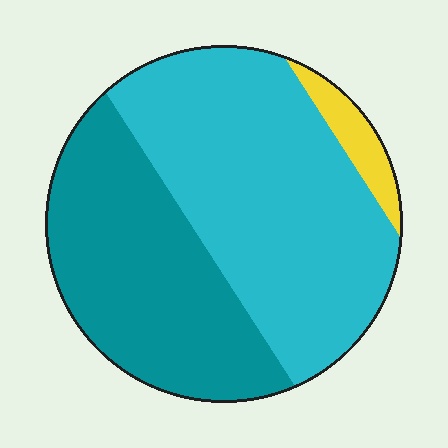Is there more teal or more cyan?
Cyan.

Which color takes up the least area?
Yellow, at roughly 5%.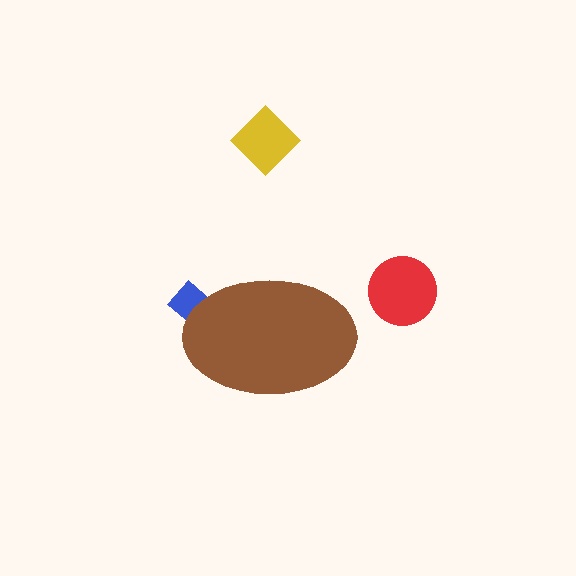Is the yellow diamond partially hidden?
No, the yellow diamond is fully visible.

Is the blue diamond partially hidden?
Yes, the blue diamond is partially hidden behind the brown ellipse.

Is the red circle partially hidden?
No, the red circle is fully visible.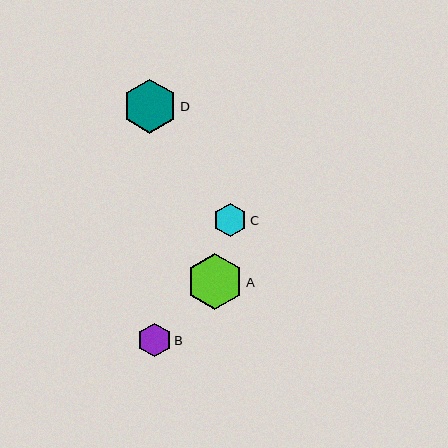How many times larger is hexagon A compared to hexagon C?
Hexagon A is approximately 1.7 times the size of hexagon C.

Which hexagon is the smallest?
Hexagon C is the smallest with a size of approximately 33 pixels.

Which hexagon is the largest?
Hexagon A is the largest with a size of approximately 57 pixels.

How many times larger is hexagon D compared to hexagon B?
Hexagon D is approximately 1.6 times the size of hexagon B.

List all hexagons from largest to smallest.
From largest to smallest: A, D, B, C.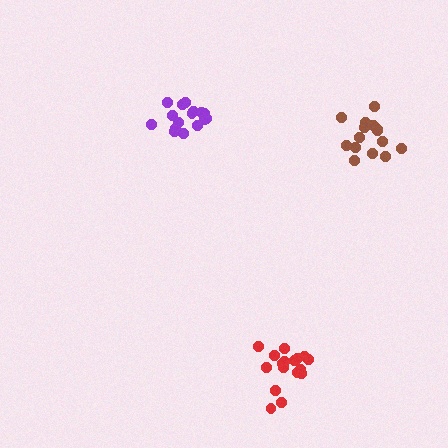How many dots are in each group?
Group 1: 15 dots, Group 2: 16 dots, Group 3: 17 dots (48 total).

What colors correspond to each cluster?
The clusters are colored: brown, purple, red.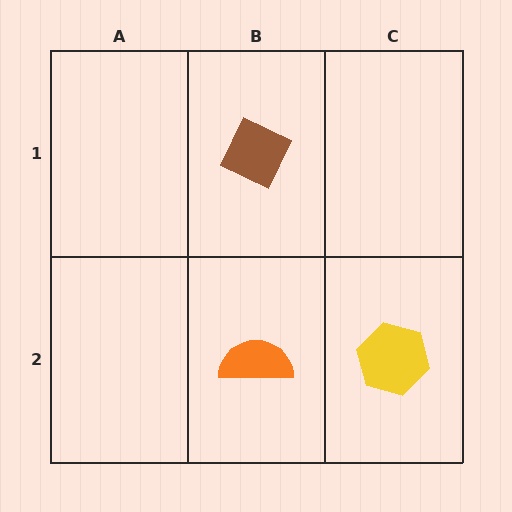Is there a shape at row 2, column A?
No, that cell is empty.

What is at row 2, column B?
An orange semicircle.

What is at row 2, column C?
A yellow hexagon.